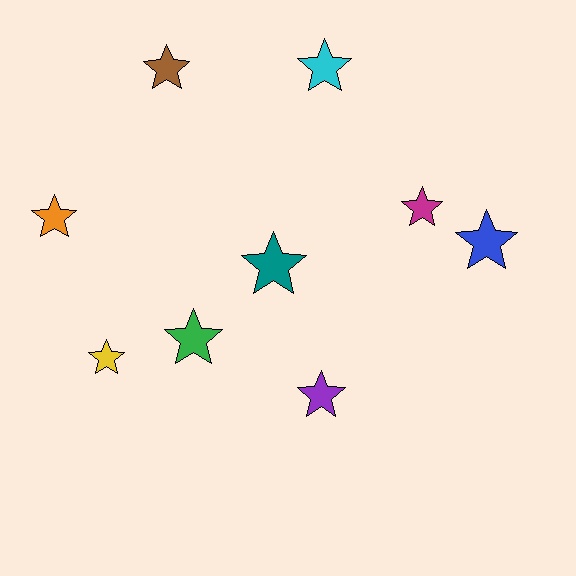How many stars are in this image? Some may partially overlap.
There are 9 stars.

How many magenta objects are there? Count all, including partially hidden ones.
There is 1 magenta object.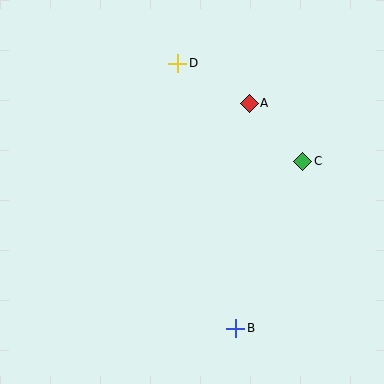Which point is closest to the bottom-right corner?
Point B is closest to the bottom-right corner.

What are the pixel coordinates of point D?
Point D is at (178, 63).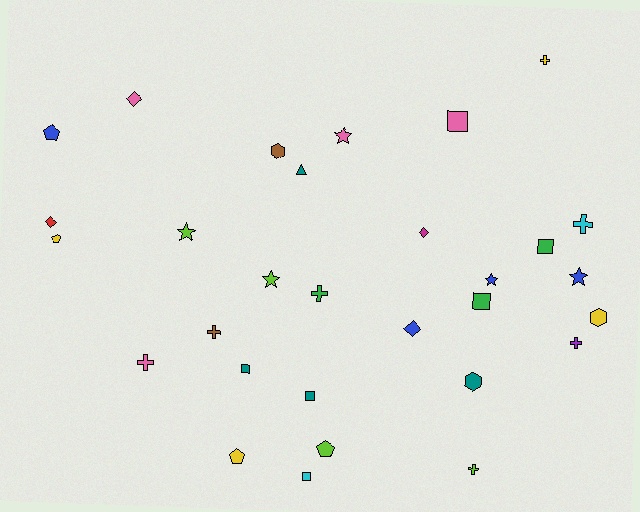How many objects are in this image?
There are 30 objects.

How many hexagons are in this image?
There are 3 hexagons.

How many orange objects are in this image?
There are no orange objects.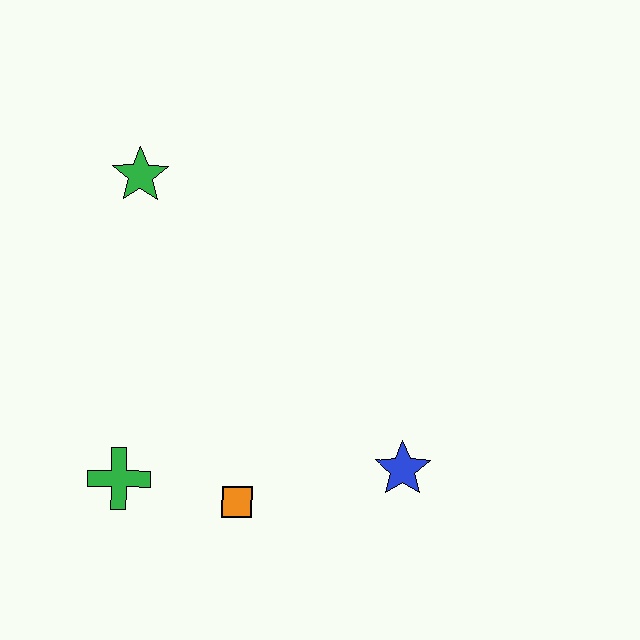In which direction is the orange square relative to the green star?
The orange square is below the green star.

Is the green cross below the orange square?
No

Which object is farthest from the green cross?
The green star is farthest from the green cross.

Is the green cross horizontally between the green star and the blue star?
No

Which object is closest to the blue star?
The orange square is closest to the blue star.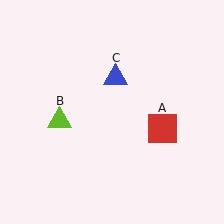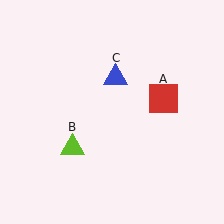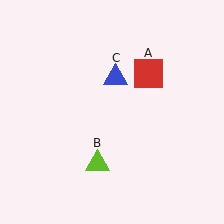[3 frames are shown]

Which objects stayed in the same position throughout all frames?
Blue triangle (object C) remained stationary.